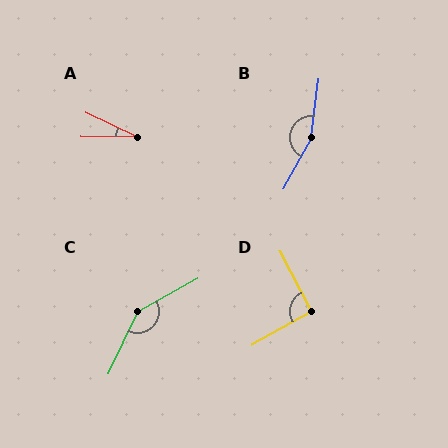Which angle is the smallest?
A, at approximately 26 degrees.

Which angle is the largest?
B, at approximately 159 degrees.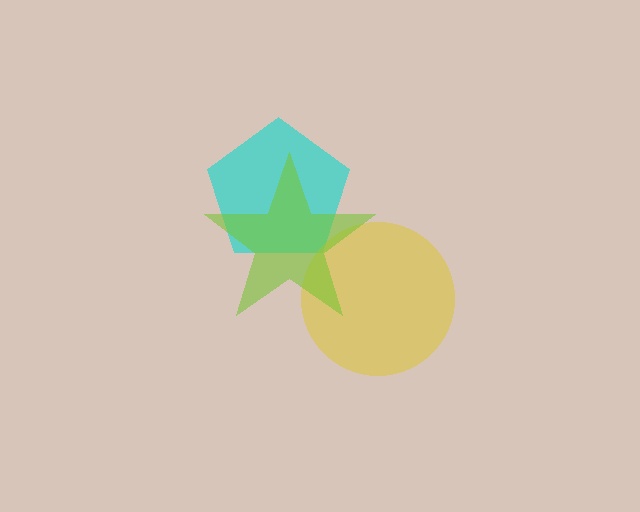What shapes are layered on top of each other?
The layered shapes are: a cyan pentagon, a yellow circle, a lime star.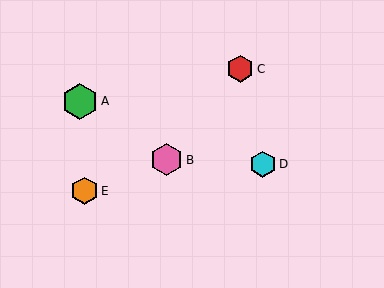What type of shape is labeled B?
Shape B is a pink hexagon.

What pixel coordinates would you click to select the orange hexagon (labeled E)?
Click at (84, 191) to select the orange hexagon E.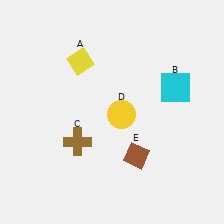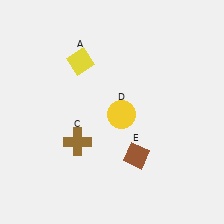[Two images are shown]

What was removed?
The cyan square (B) was removed in Image 2.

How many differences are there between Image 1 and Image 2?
There is 1 difference between the two images.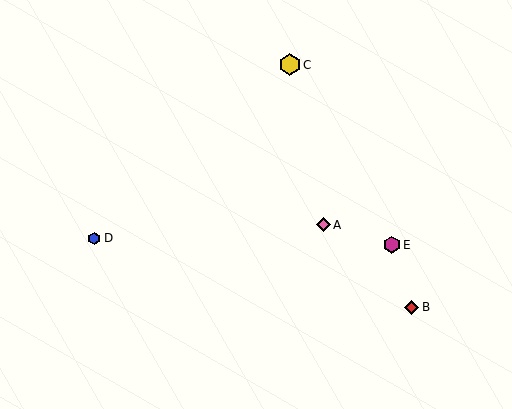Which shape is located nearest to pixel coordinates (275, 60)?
The yellow hexagon (labeled C) at (290, 65) is nearest to that location.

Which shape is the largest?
The yellow hexagon (labeled C) is the largest.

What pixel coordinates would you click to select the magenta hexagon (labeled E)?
Click at (392, 245) to select the magenta hexagon E.